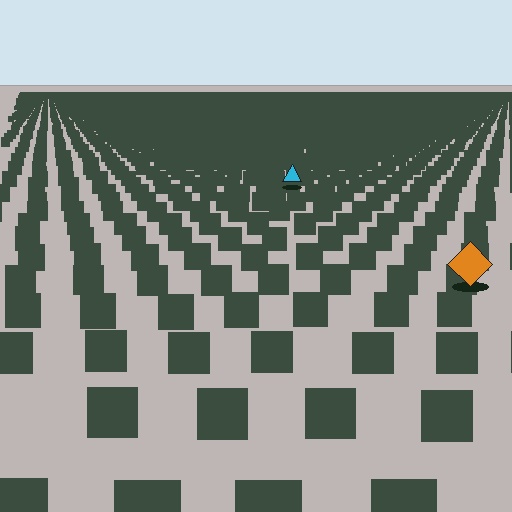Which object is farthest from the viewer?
The cyan triangle is farthest from the viewer. It appears smaller and the ground texture around it is denser.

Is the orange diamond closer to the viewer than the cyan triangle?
Yes. The orange diamond is closer — you can tell from the texture gradient: the ground texture is coarser near it.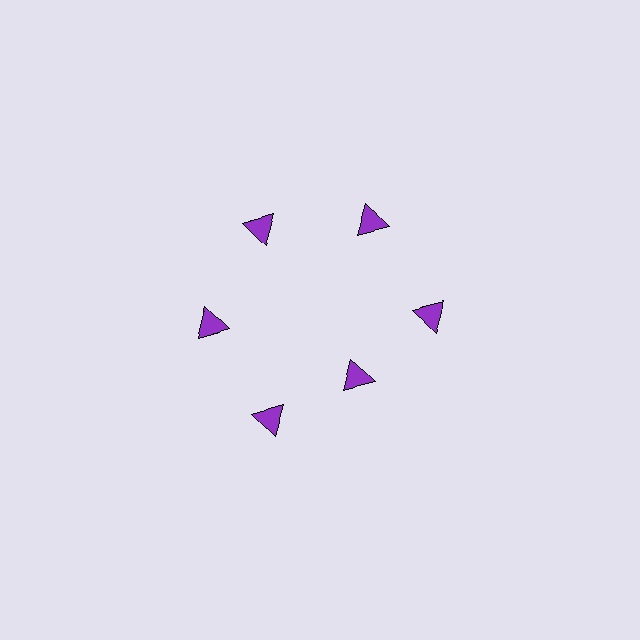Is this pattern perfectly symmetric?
No. The 6 purple triangles are arranged in a ring, but one element near the 5 o'clock position is pulled inward toward the center, breaking the 6-fold rotational symmetry.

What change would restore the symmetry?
The symmetry would be restored by moving it outward, back onto the ring so that all 6 triangles sit at equal angles and equal distance from the center.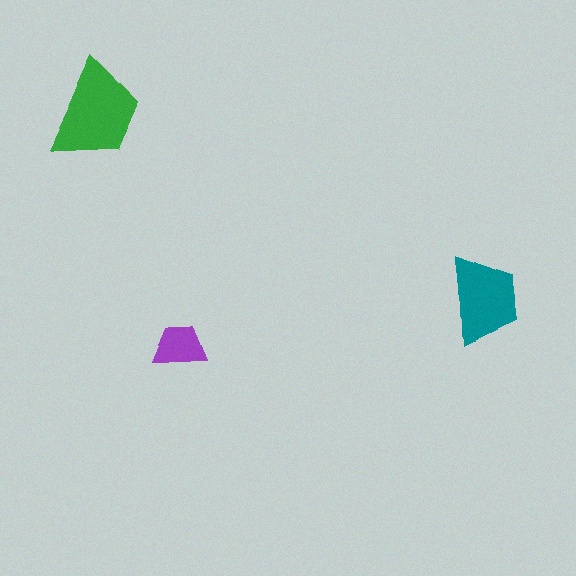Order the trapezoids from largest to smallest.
the green one, the teal one, the purple one.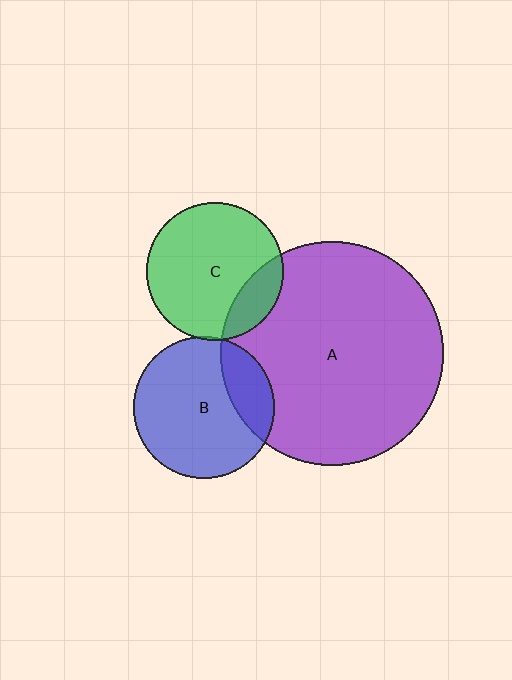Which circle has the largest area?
Circle A (purple).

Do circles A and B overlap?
Yes.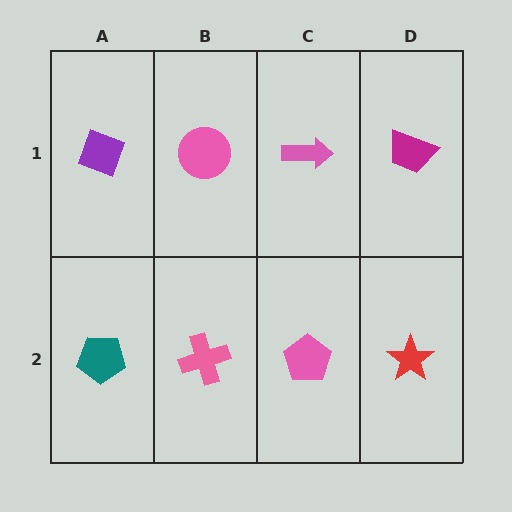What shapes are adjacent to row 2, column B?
A pink circle (row 1, column B), a teal pentagon (row 2, column A), a pink pentagon (row 2, column C).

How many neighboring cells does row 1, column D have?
2.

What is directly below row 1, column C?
A pink pentagon.